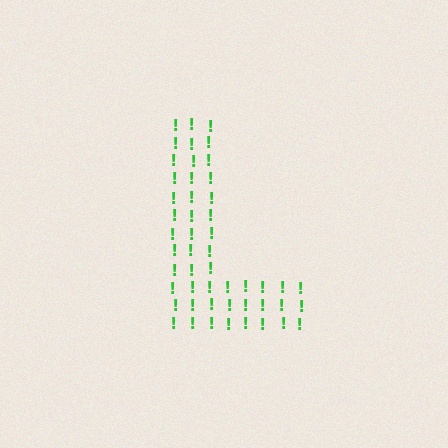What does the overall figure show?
The overall figure shows the letter L.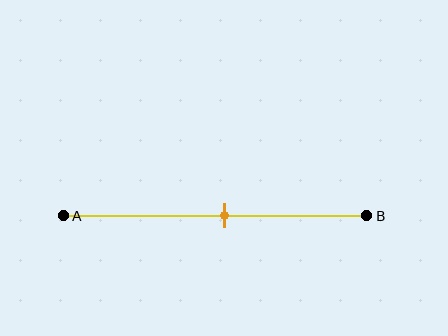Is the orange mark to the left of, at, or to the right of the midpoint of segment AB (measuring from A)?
The orange mark is to the right of the midpoint of segment AB.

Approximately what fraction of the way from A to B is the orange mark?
The orange mark is approximately 55% of the way from A to B.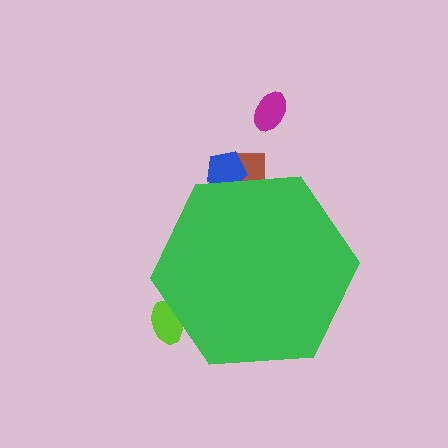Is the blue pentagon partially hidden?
Yes, the blue pentagon is partially hidden behind the green hexagon.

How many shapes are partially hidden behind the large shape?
3 shapes are partially hidden.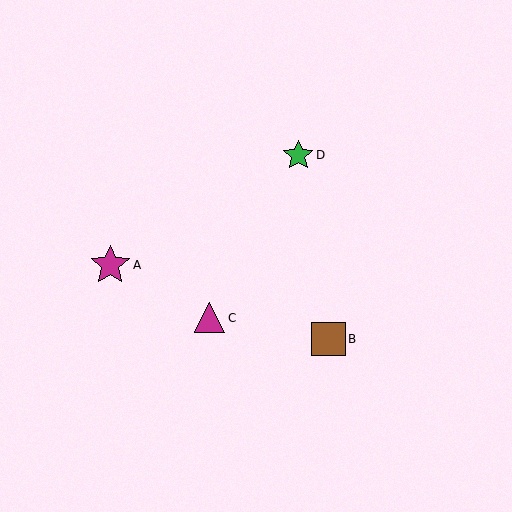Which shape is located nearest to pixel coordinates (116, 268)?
The magenta star (labeled A) at (110, 265) is nearest to that location.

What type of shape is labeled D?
Shape D is a green star.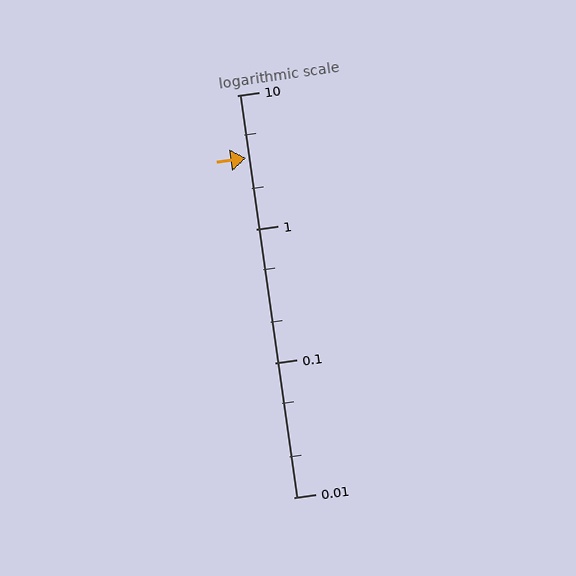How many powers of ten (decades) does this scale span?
The scale spans 3 decades, from 0.01 to 10.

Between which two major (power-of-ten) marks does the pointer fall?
The pointer is between 1 and 10.